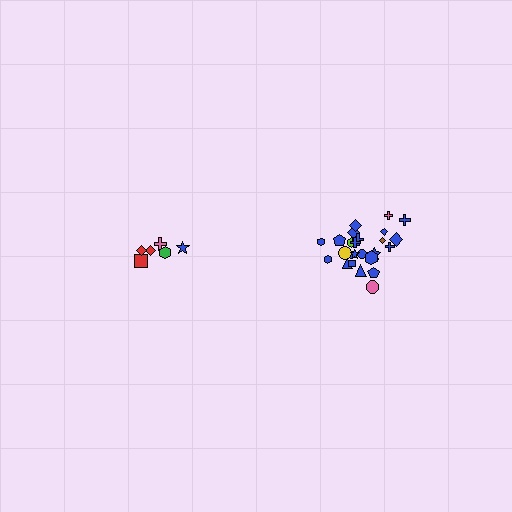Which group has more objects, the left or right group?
The right group.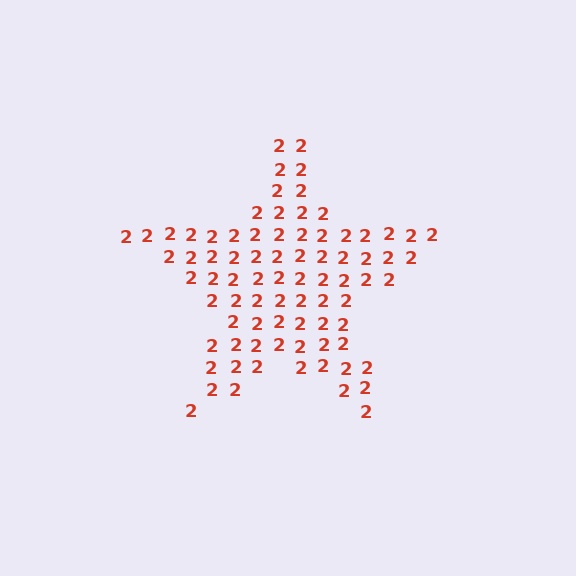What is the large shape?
The large shape is a star.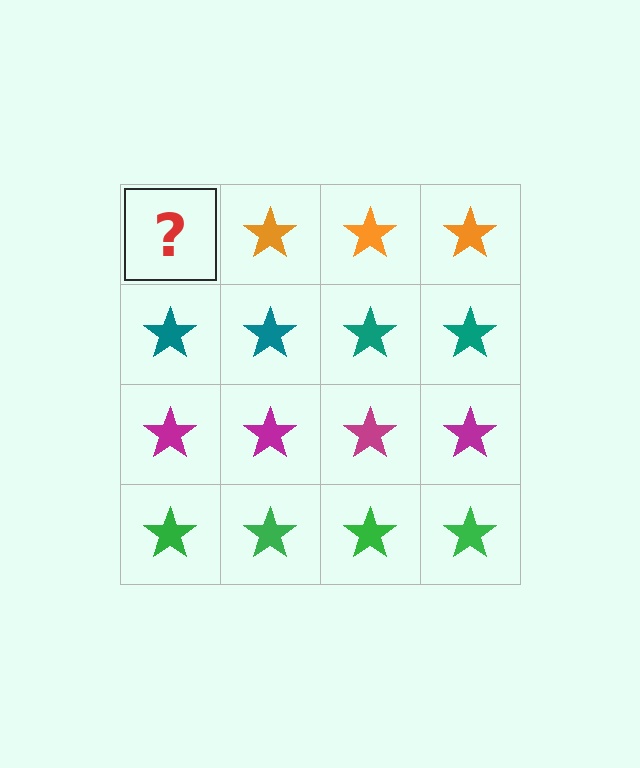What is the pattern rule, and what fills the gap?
The rule is that each row has a consistent color. The gap should be filled with an orange star.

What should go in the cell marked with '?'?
The missing cell should contain an orange star.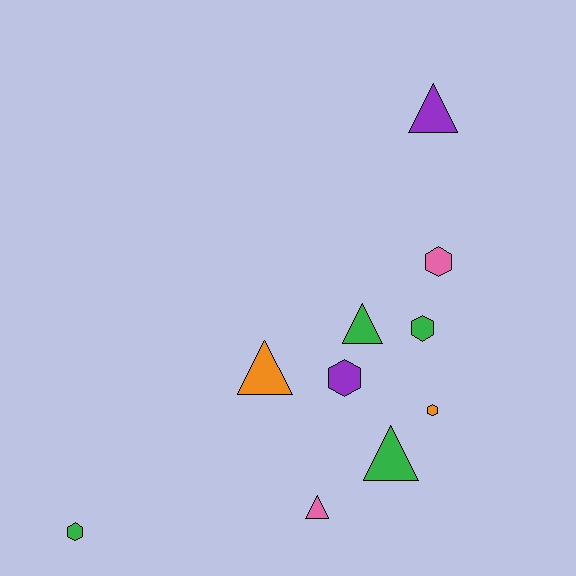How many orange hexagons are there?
There is 1 orange hexagon.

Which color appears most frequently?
Green, with 4 objects.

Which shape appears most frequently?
Triangle, with 5 objects.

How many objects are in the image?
There are 10 objects.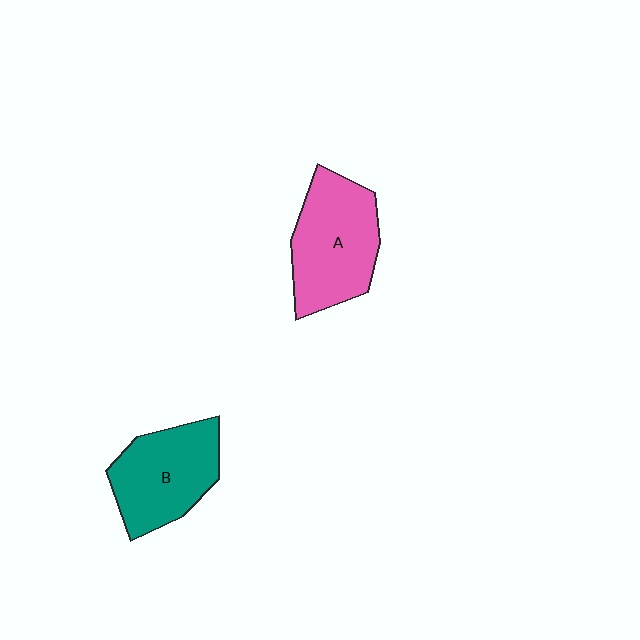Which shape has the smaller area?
Shape B (teal).